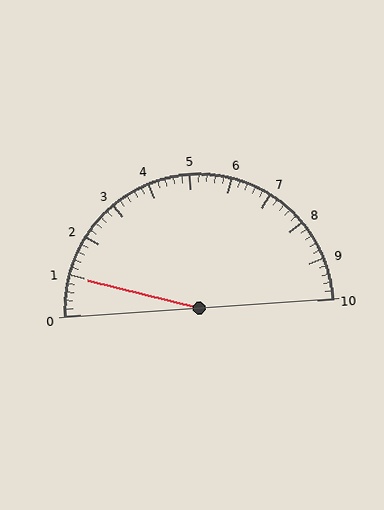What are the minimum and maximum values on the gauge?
The gauge ranges from 0 to 10.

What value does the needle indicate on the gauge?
The needle indicates approximately 1.0.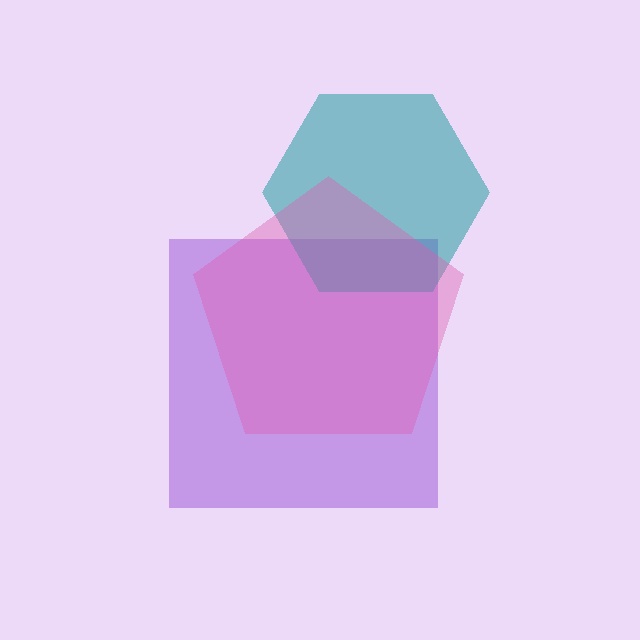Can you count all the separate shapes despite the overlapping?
Yes, there are 3 separate shapes.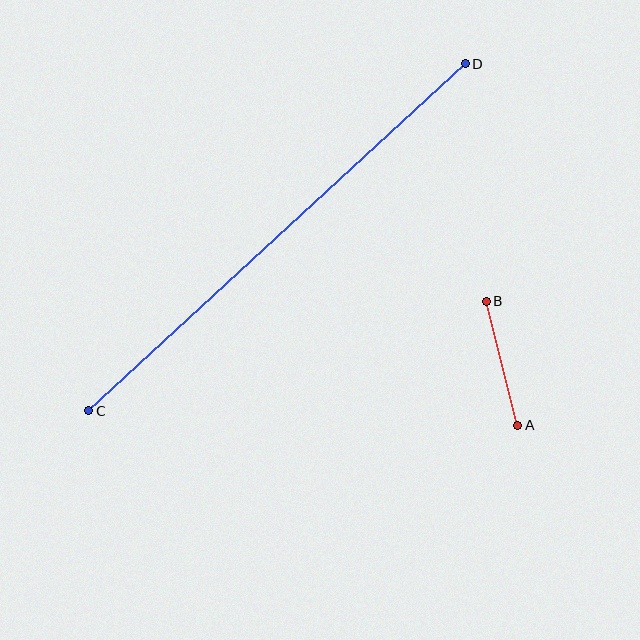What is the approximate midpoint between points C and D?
The midpoint is at approximately (277, 237) pixels.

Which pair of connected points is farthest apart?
Points C and D are farthest apart.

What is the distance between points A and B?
The distance is approximately 128 pixels.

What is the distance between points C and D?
The distance is approximately 512 pixels.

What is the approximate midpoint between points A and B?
The midpoint is at approximately (502, 363) pixels.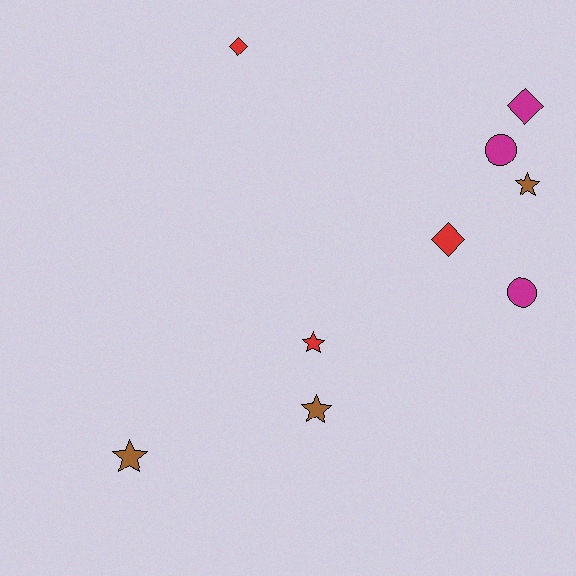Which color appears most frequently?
Brown, with 3 objects.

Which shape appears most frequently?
Star, with 4 objects.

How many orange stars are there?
There are no orange stars.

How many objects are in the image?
There are 9 objects.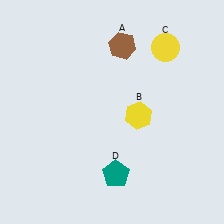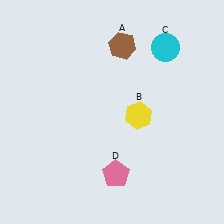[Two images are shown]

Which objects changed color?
C changed from yellow to cyan. D changed from teal to pink.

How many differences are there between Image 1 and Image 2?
There are 2 differences between the two images.